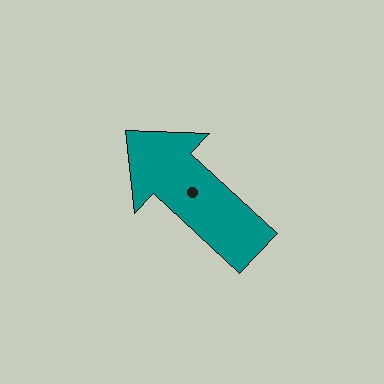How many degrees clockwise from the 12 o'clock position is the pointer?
Approximately 313 degrees.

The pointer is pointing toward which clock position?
Roughly 10 o'clock.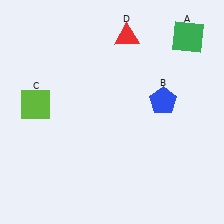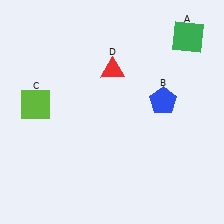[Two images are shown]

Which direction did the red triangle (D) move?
The red triangle (D) moved down.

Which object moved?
The red triangle (D) moved down.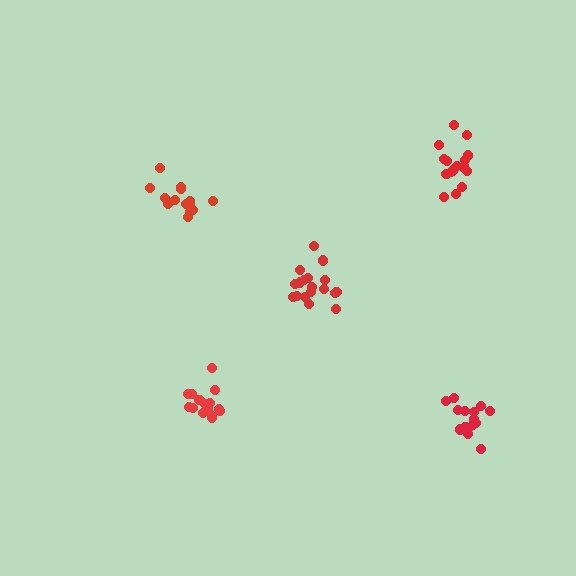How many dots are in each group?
Group 1: 18 dots, Group 2: 17 dots, Group 3: 15 dots, Group 4: 14 dots, Group 5: 18 dots (82 total).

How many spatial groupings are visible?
There are 5 spatial groupings.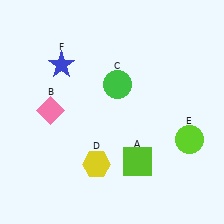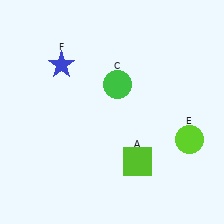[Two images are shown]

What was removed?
The yellow hexagon (D), the pink diamond (B) were removed in Image 2.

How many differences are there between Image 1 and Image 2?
There are 2 differences between the two images.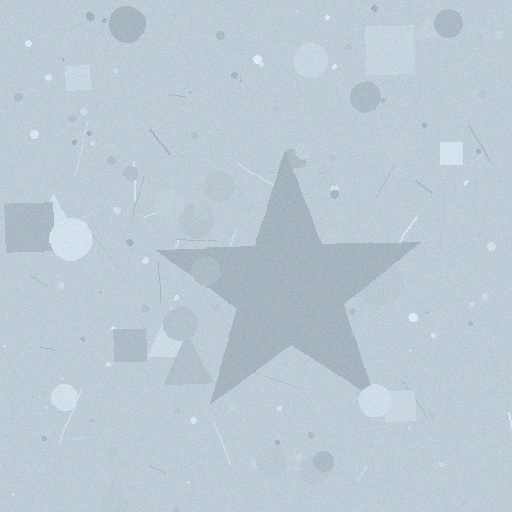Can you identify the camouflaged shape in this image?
The camouflaged shape is a star.